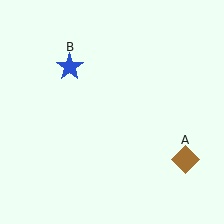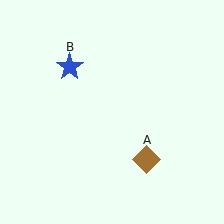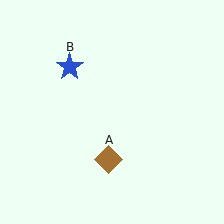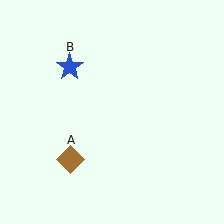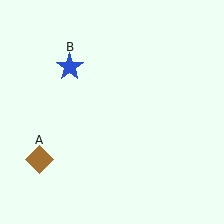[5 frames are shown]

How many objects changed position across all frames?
1 object changed position: brown diamond (object A).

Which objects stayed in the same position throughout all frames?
Blue star (object B) remained stationary.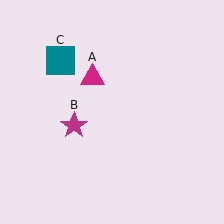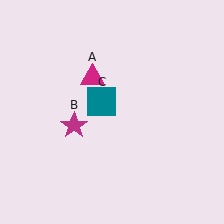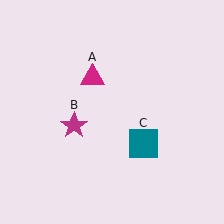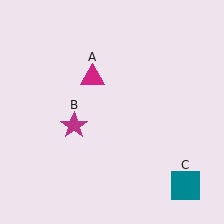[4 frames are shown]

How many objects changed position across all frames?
1 object changed position: teal square (object C).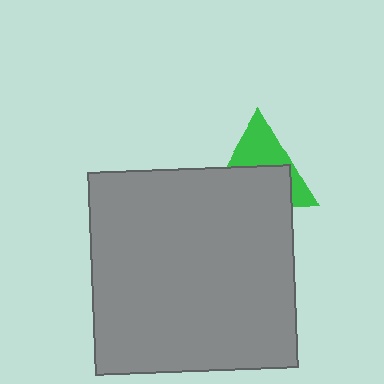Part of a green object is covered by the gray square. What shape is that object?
It is a triangle.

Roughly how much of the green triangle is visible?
A small part of it is visible (roughly 44%).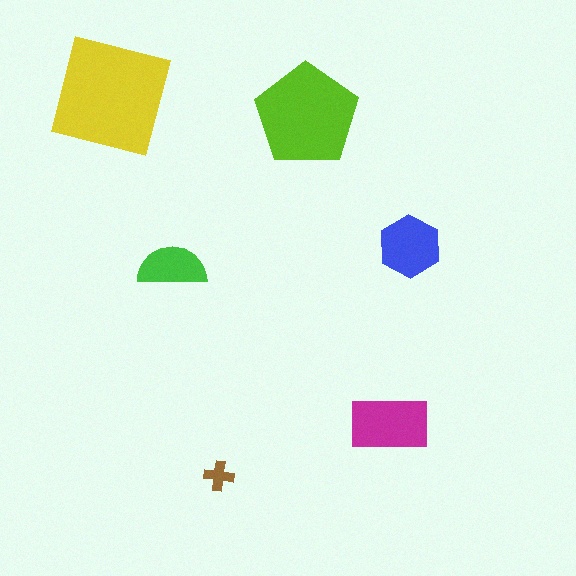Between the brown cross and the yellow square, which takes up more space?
The yellow square.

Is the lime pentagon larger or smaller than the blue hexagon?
Larger.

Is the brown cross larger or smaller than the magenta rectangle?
Smaller.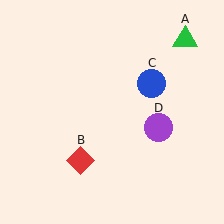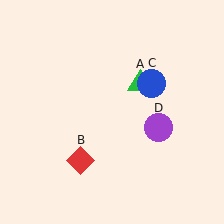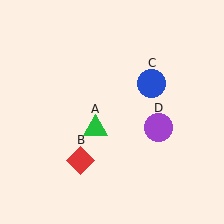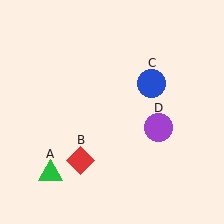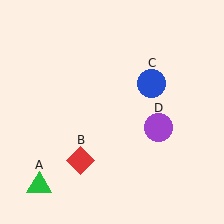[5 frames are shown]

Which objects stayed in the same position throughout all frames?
Red diamond (object B) and blue circle (object C) and purple circle (object D) remained stationary.